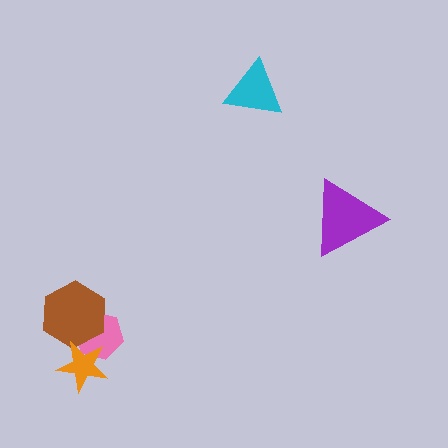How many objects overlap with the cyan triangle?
0 objects overlap with the cyan triangle.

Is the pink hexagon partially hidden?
Yes, it is partially covered by another shape.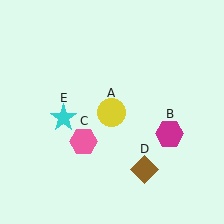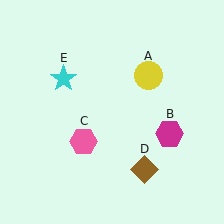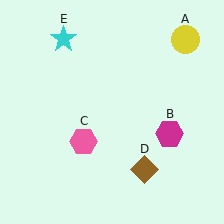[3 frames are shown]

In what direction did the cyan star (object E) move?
The cyan star (object E) moved up.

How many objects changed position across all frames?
2 objects changed position: yellow circle (object A), cyan star (object E).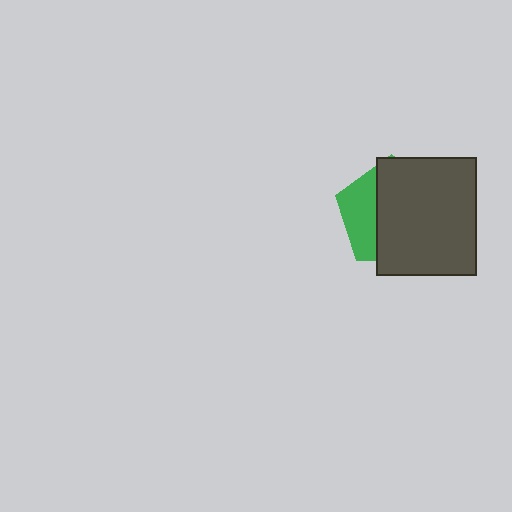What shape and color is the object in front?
The object in front is a dark gray rectangle.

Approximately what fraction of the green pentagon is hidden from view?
Roughly 69% of the green pentagon is hidden behind the dark gray rectangle.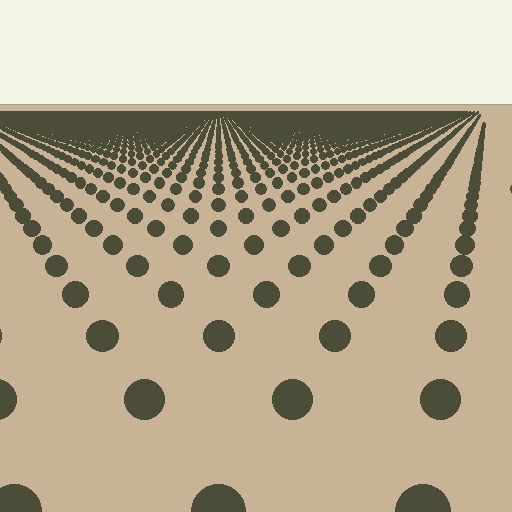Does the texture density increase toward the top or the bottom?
Density increases toward the top.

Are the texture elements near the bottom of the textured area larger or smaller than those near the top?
Larger. Near the bottom, elements are closer to the viewer and appear at a bigger on-screen size.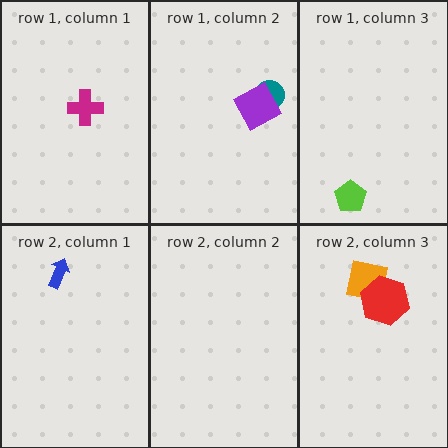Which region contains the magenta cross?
The row 1, column 1 region.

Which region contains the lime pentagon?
The row 1, column 3 region.